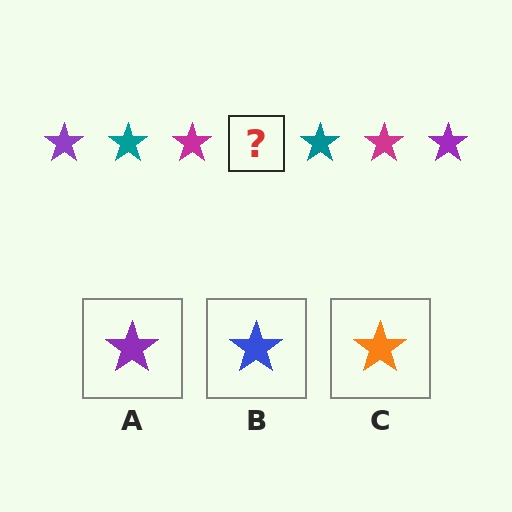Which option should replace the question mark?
Option A.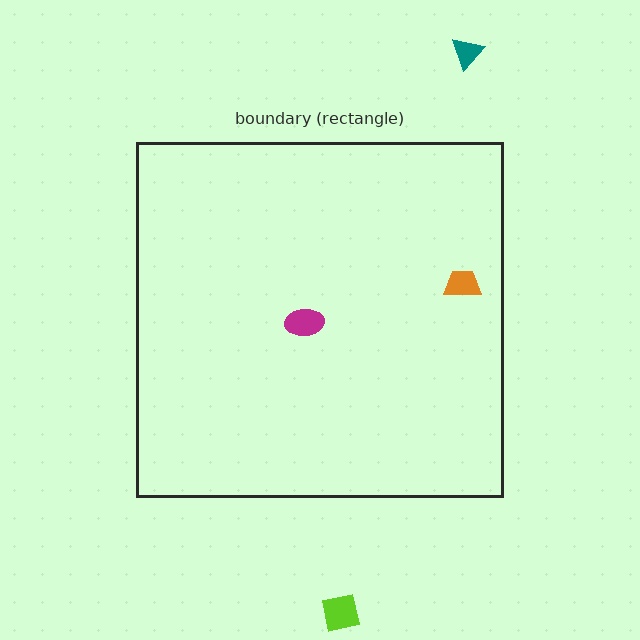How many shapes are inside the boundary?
2 inside, 2 outside.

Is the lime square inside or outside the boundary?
Outside.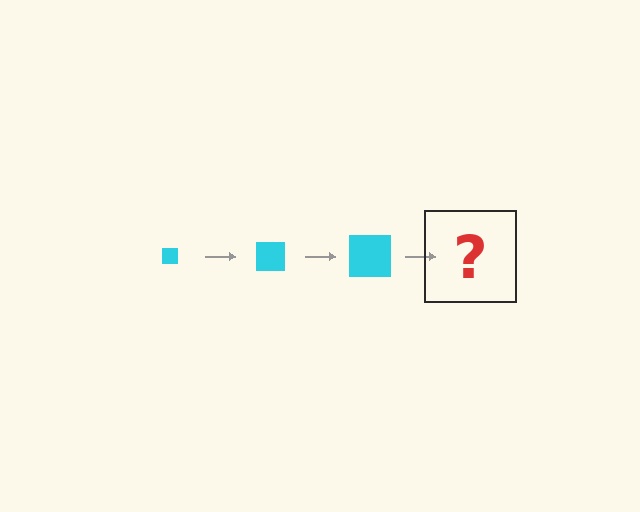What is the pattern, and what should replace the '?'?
The pattern is that the square gets progressively larger each step. The '?' should be a cyan square, larger than the previous one.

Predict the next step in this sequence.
The next step is a cyan square, larger than the previous one.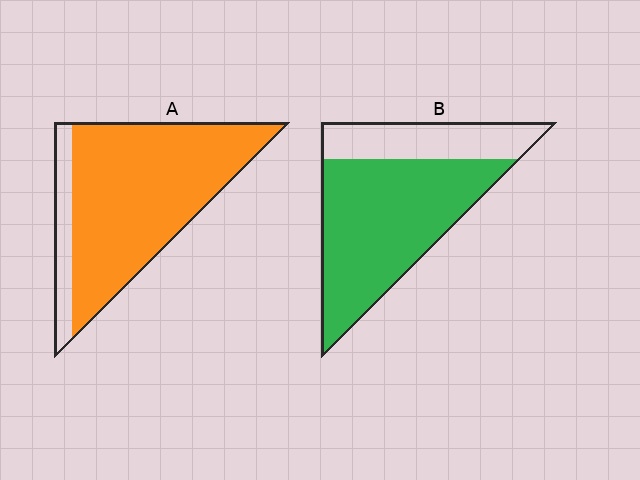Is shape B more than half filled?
Yes.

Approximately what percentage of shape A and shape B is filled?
A is approximately 85% and B is approximately 70%.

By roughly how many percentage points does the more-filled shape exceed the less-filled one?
By roughly 15 percentage points (A over B).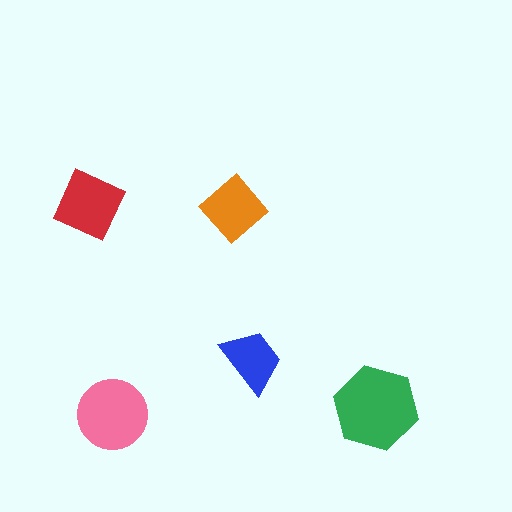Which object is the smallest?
The blue trapezoid.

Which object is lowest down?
The pink circle is bottommost.